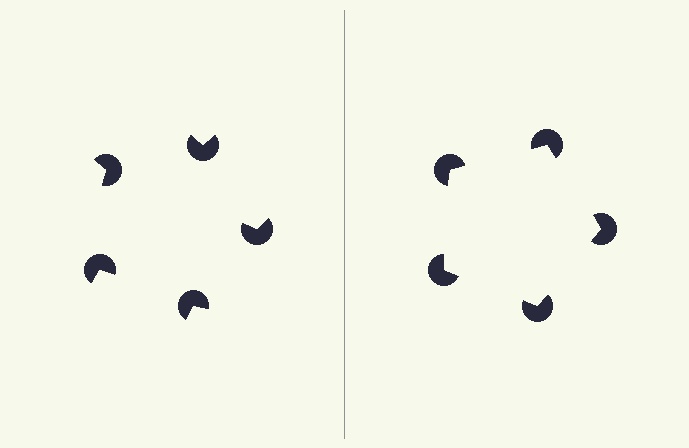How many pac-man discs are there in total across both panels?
10 — 5 on each side.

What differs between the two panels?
The pac-man discs are positioned identically on both sides; only the wedge orientations differ. On the right they align to a pentagon; on the left they are misaligned.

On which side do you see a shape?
An illusory pentagon appears on the right side. On the left side the wedge cuts are rotated, so no coherent shape forms.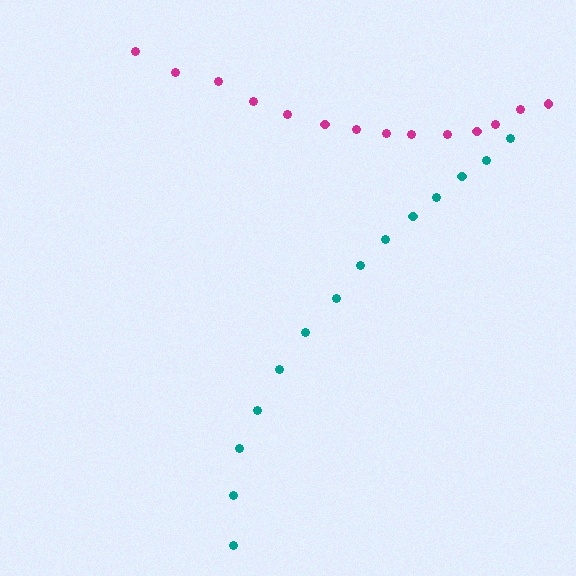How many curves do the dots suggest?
There are 2 distinct paths.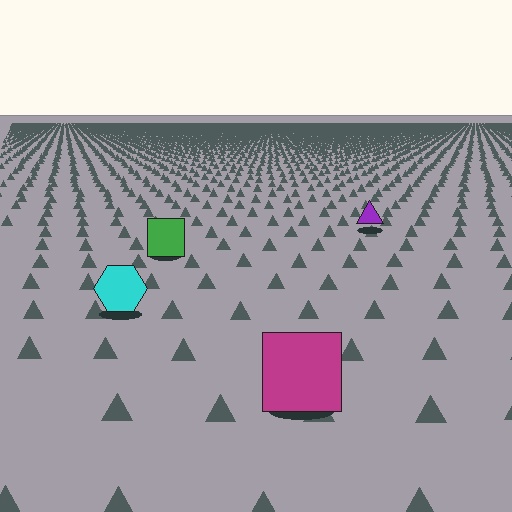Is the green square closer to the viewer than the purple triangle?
Yes. The green square is closer — you can tell from the texture gradient: the ground texture is coarser near it.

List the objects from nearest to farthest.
From nearest to farthest: the magenta square, the cyan hexagon, the green square, the purple triangle.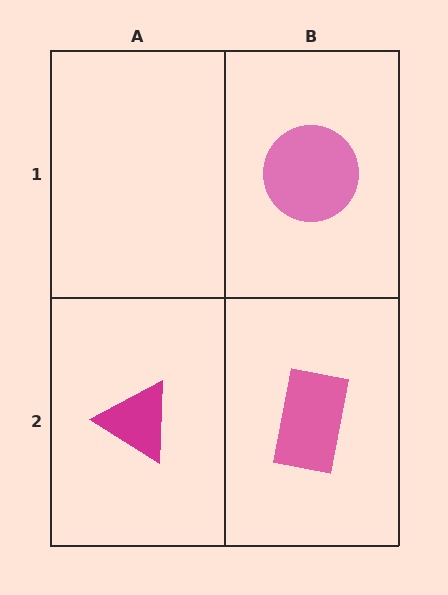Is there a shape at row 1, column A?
No, that cell is empty.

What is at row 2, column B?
A pink rectangle.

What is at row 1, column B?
A pink circle.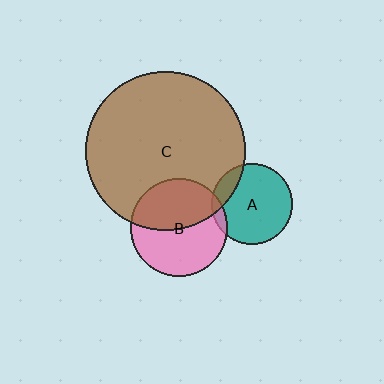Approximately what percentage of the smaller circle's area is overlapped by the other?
Approximately 15%.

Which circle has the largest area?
Circle C (brown).